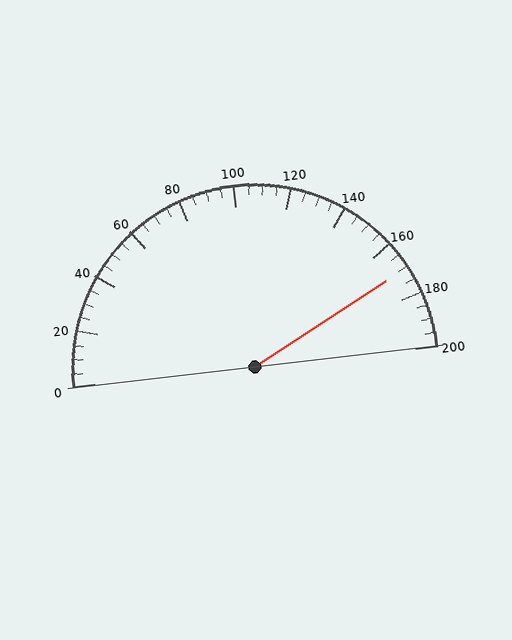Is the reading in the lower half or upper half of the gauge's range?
The reading is in the upper half of the range (0 to 200).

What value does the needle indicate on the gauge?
The needle indicates approximately 170.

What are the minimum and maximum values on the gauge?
The gauge ranges from 0 to 200.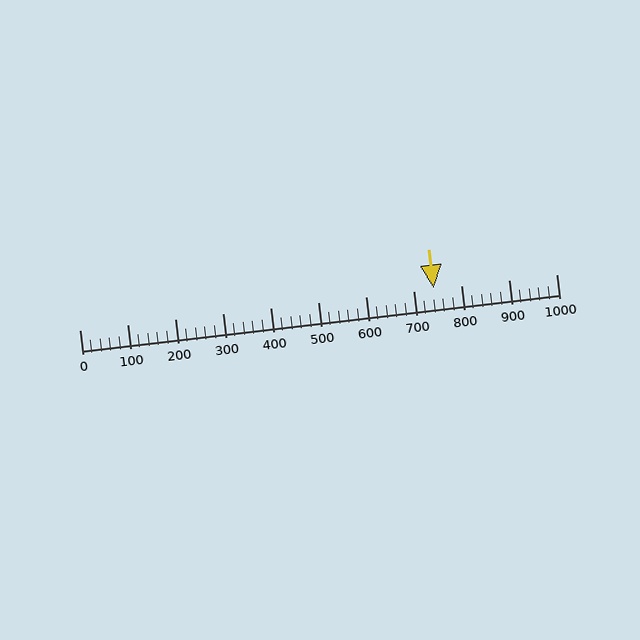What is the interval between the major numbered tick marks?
The major tick marks are spaced 100 units apart.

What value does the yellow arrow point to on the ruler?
The yellow arrow points to approximately 742.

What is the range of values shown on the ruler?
The ruler shows values from 0 to 1000.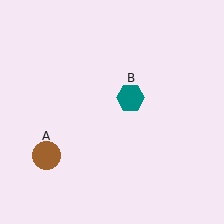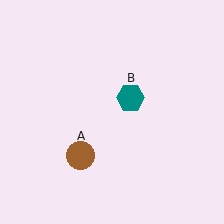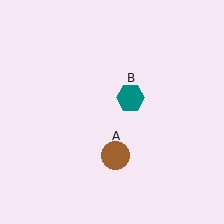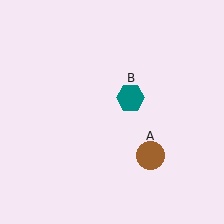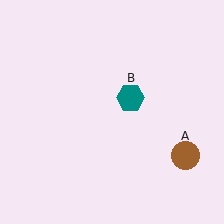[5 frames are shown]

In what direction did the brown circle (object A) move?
The brown circle (object A) moved right.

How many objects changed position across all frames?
1 object changed position: brown circle (object A).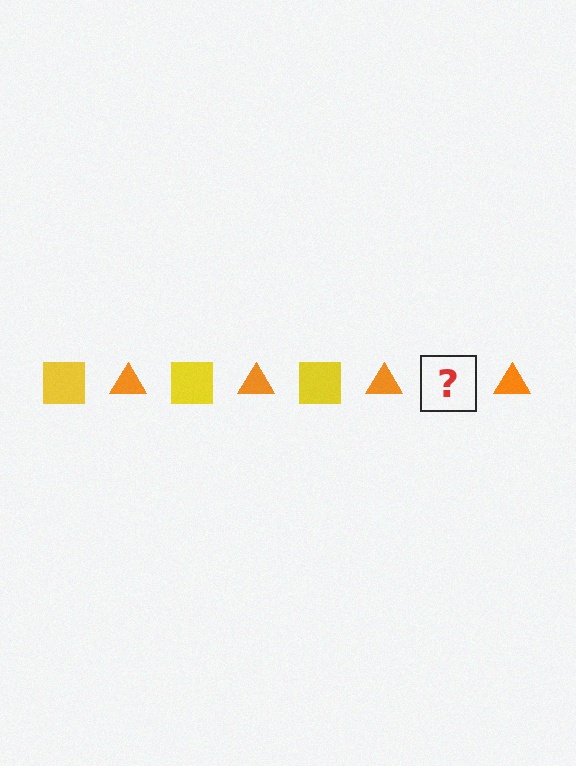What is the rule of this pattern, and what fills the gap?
The rule is that the pattern alternates between yellow square and orange triangle. The gap should be filled with a yellow square.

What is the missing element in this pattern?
The missing element is a yellow square.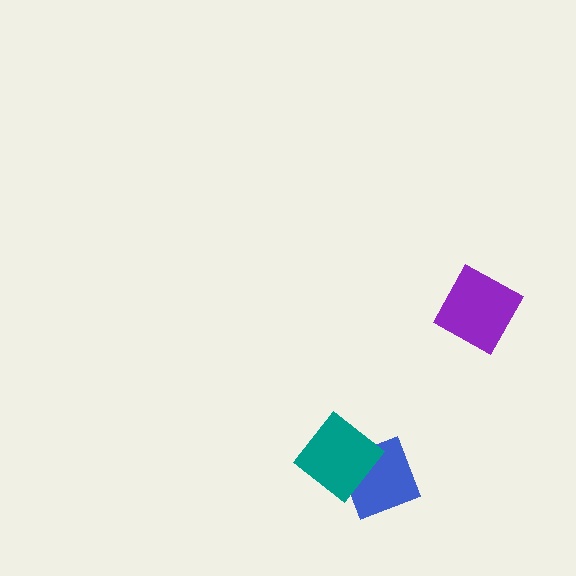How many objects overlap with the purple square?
0 objects overlap with the purple square.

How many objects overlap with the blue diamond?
1 object overlaps with the blue diamond.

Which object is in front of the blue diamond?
The teal diamond is in front of the blue diamond.